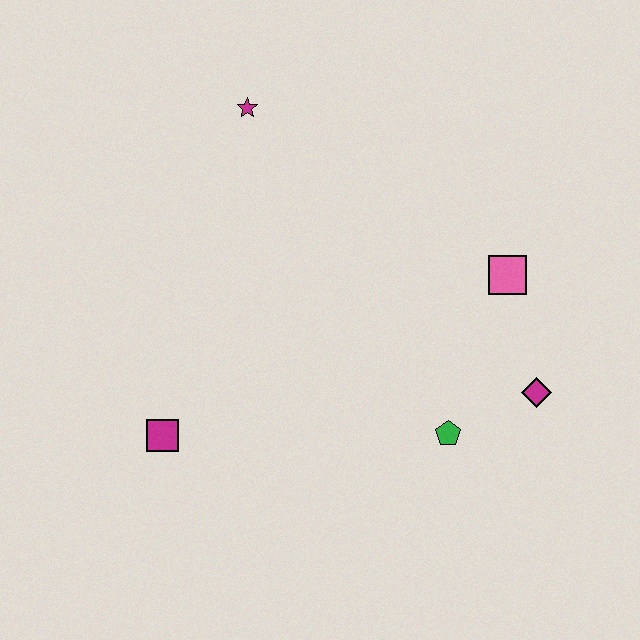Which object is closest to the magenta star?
The pink square is closest to the magenta star.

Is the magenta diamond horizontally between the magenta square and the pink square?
No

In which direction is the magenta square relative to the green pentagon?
The magenta square is to the left of the green pentagon.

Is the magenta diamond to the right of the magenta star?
Yes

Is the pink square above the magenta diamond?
Yes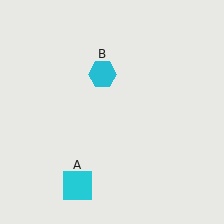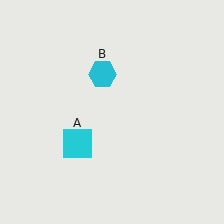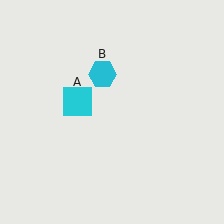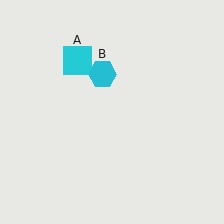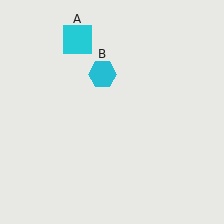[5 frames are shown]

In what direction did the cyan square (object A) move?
The cyan square (object A) moved up.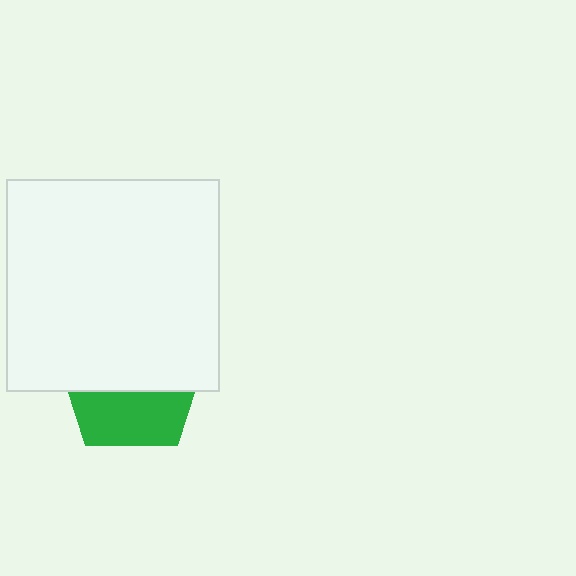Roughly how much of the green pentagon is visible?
A small part of it is visible (roughly 41%).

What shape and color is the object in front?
The object in front is a white square.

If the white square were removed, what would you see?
You would see the complete green pentagon.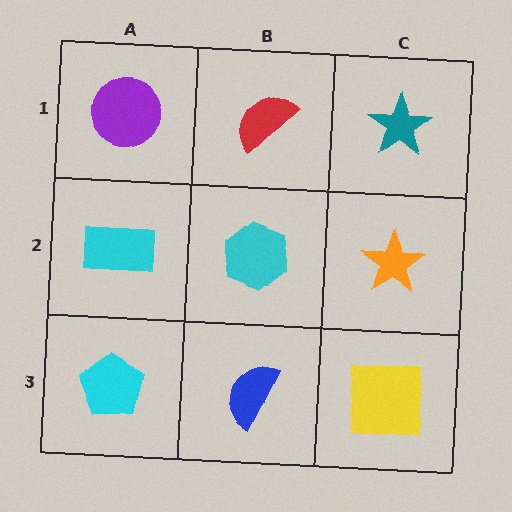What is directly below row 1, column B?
A cyan hexagon.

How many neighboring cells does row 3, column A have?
2.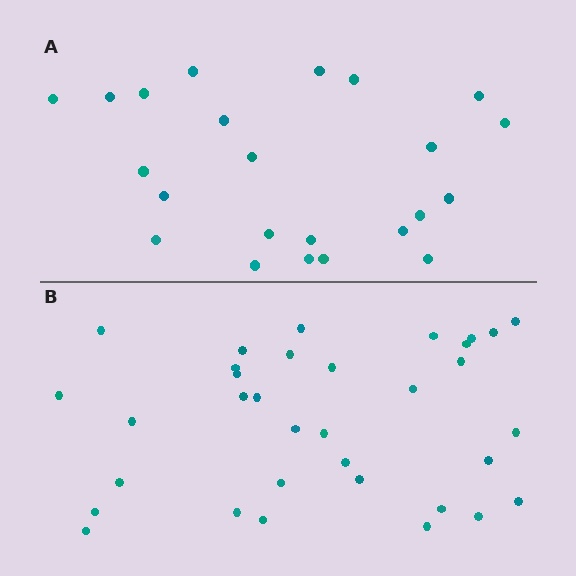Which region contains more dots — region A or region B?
Region B (the bottom region) has more dots.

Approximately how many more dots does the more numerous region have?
Region B has roughly 12 or so more dots than region A.